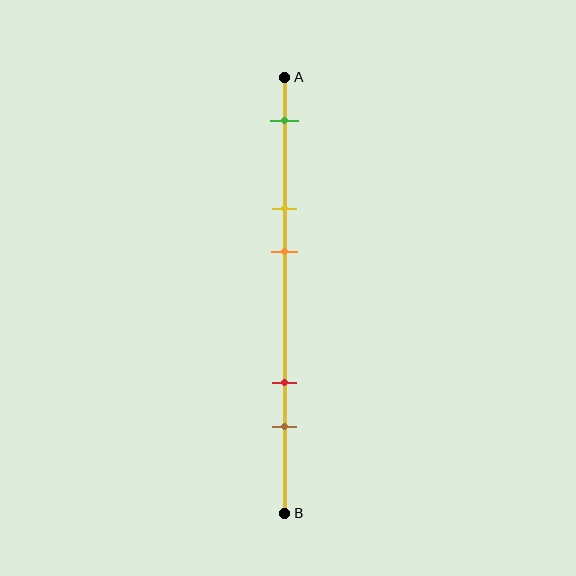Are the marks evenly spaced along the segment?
No, the marks are not evenly spaced.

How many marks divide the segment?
There are 5 marks dividing the segment.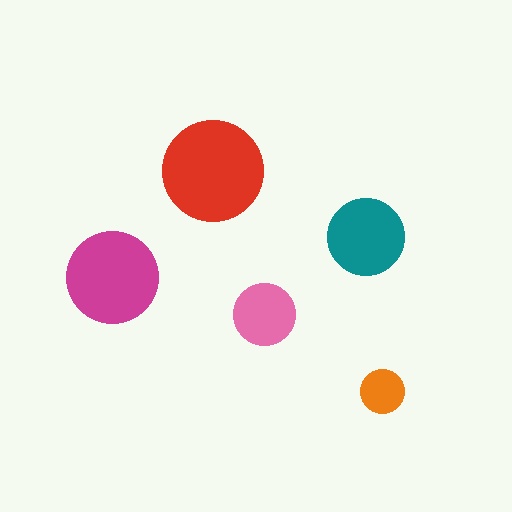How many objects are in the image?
There are 5 objects in the image.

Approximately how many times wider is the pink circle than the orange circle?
About 1.5 times wider.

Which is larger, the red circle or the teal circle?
The red one.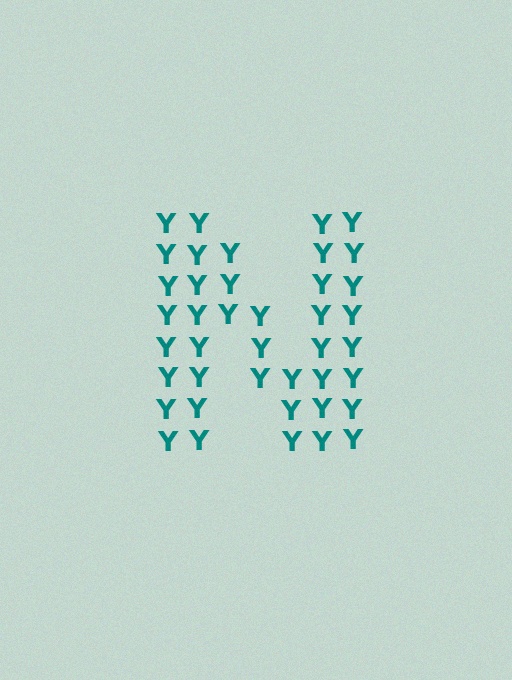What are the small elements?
The small elements are letter Y's.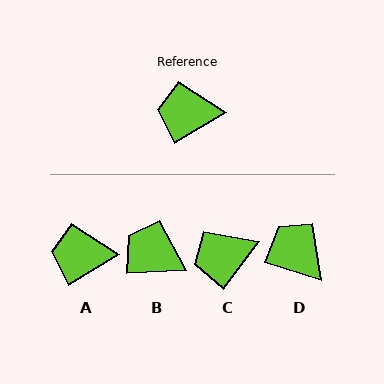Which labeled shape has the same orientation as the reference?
A.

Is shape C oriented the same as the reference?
No, it is off by about 23 degrees.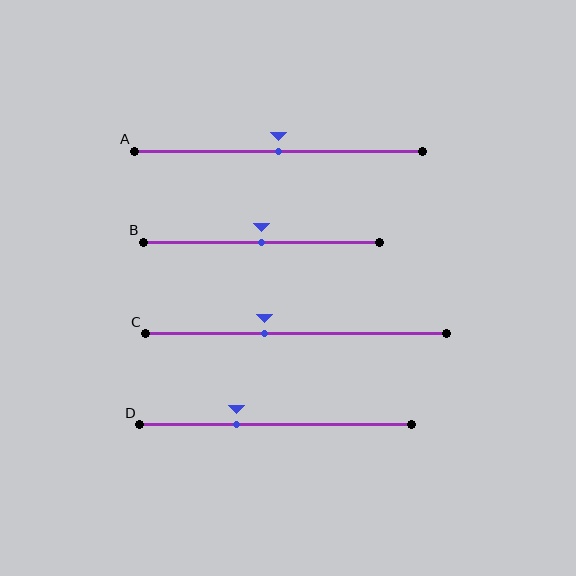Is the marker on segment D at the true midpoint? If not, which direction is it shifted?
No, the marker on segment D is shifted to the left by about 14% of the segment length.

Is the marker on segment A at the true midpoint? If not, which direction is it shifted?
Yes, the marker on segment A is at the true midpoint.